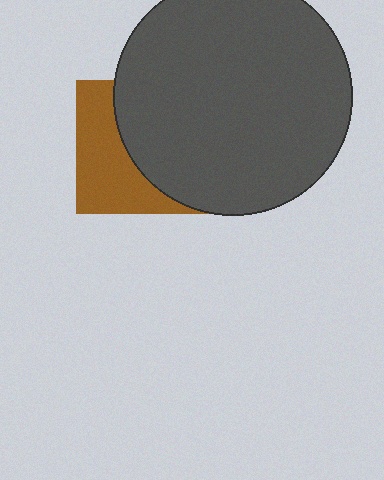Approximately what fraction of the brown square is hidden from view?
Roughly 56% of the brown square is hidden behind the dark gray circle.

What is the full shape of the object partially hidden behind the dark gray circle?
The partially hidden object is a brown square.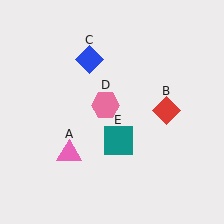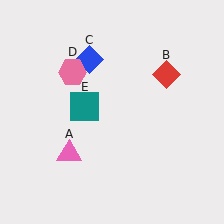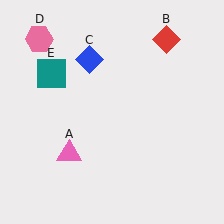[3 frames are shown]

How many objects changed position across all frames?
3 objects changed position: red diamond (object B), pink hexagon (object D), teal square (object E).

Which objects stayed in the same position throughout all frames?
Pink triangle (object A) and blue diamond (object C) remained stationary.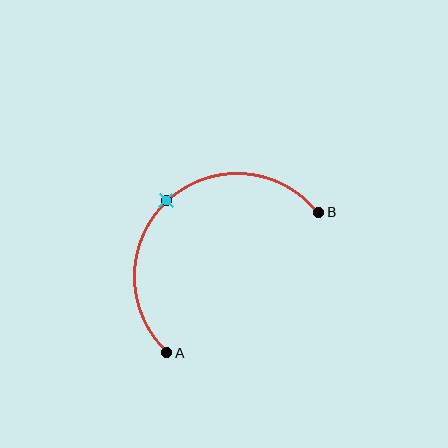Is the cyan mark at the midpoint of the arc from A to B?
Yes. The cyan mark lies on the arc at equal arc-length from both A and B — it is the arc midpoint.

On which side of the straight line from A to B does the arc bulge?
The arc bulges above and to the left of the straight line connecting A and B.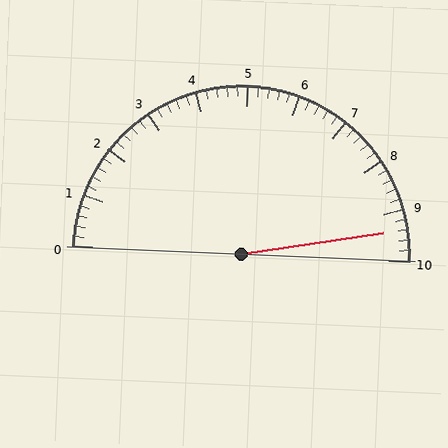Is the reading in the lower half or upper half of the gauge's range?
The reading is in the upper half of the range (0 to 10).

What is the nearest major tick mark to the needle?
The nearest major tick mark is 9.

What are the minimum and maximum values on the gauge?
The gauge ranges from 0 to 10.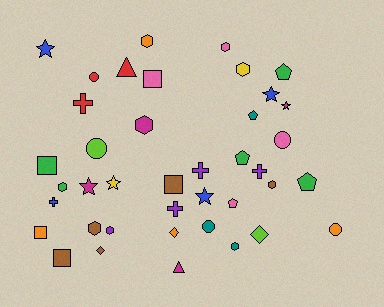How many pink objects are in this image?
There are 4 pink objects.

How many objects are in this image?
There are 40 objects.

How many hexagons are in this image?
There are 9 hexagons.